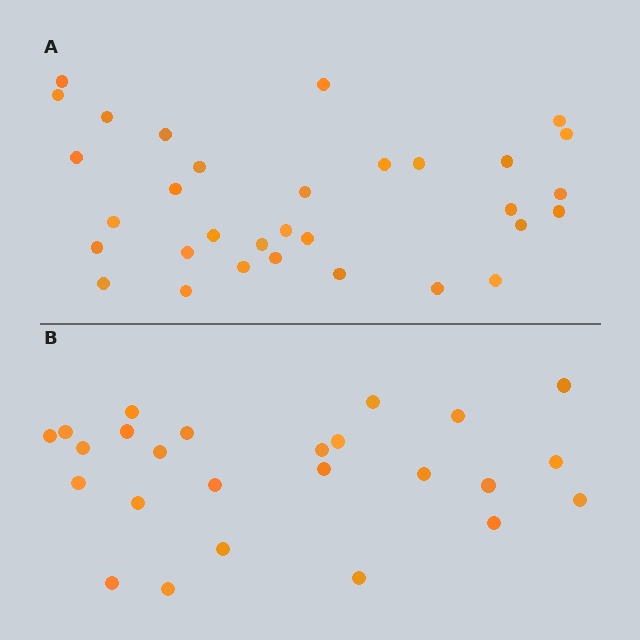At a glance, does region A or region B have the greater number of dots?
Region A (the top region) has more dots.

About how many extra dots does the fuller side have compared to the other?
Region A has roughly 8 or so more dots than region B.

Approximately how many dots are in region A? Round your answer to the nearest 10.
About 30 dots. (The exact count is 32, which rounds to 30.)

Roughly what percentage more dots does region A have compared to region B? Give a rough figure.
About 30% more.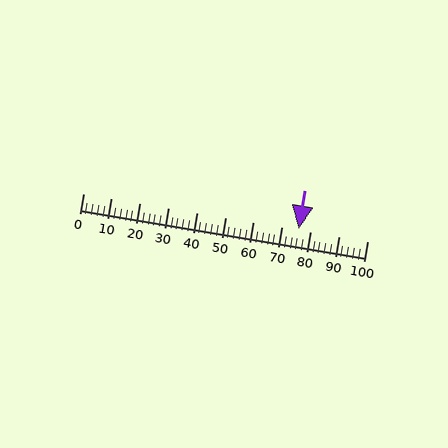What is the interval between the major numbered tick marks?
The major tick marks are spaced 10 units apart.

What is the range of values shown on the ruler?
The ruler shows values from 0 to 100.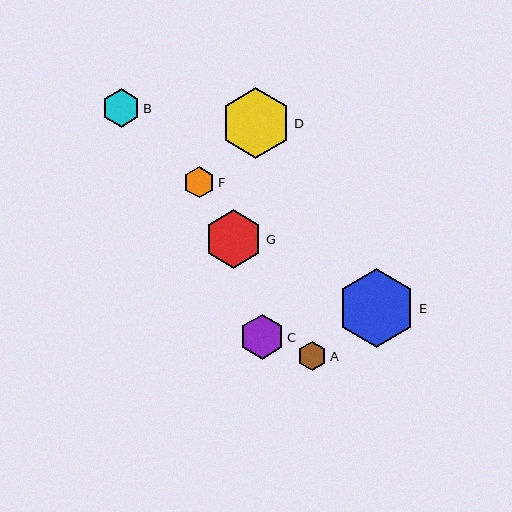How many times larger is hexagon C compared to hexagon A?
Hexagon C is approximately 1.5 times the size of hexagon A.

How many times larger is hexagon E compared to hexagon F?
Hexagon E is approximately 2.5 times the size of hexagon F.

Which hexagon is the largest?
Hexagon E is the largest with a size of approximately 79 pixels.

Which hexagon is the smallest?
Hexagon A is the smallest with a size of approximately 29 pixels.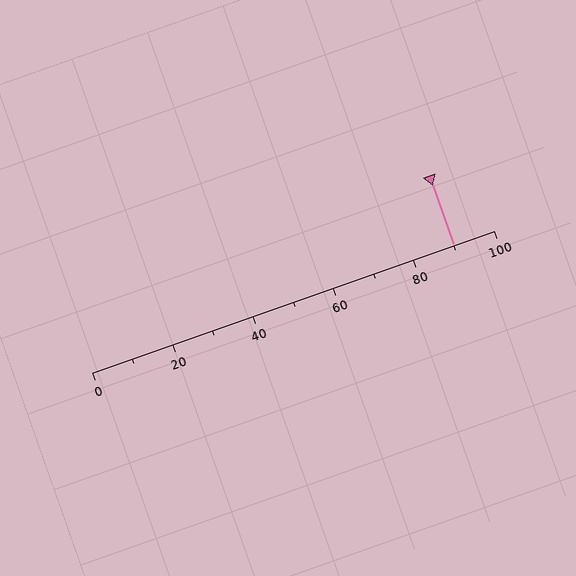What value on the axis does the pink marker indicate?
The marker indicates approximately 90.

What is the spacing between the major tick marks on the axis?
The major ticks are spaced 20 apart.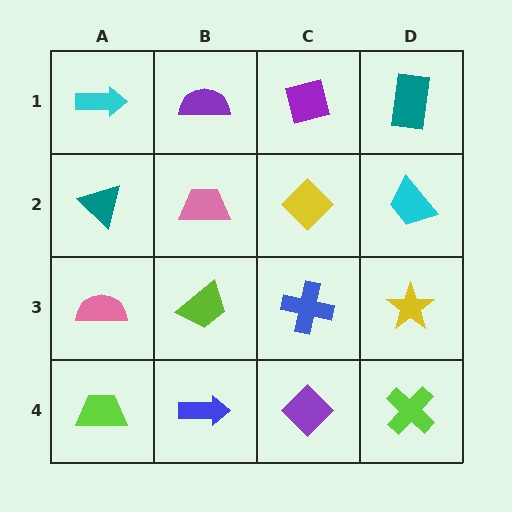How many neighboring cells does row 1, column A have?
2.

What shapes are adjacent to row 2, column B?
A purple semicircle (row 1, column B), a lime trapezoid (row 3, column B), a teal triangle (row 2, column A), a yellow diamond (row 2, column C).